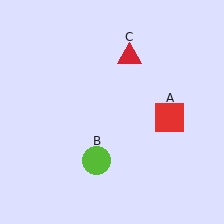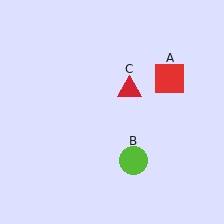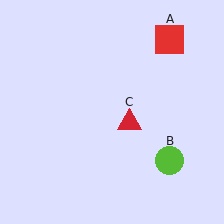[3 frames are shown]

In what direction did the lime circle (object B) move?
The lime circle (object B) moved right.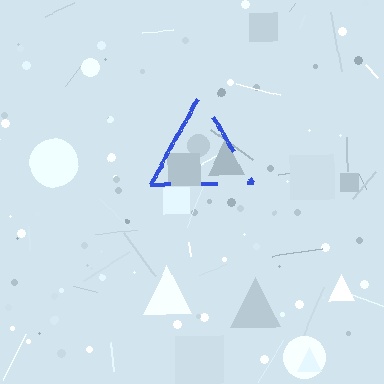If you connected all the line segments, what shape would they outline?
They would outline a triangle.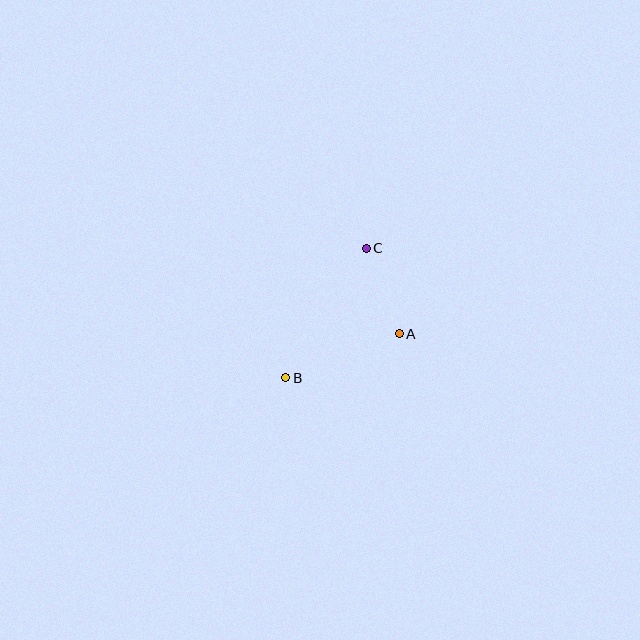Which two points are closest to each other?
Points A and C are closest to each other.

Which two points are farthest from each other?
Points B and C are farthest from each other.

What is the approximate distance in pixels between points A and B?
The distance between A and B is approximately 121 pixels.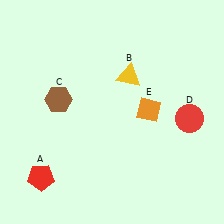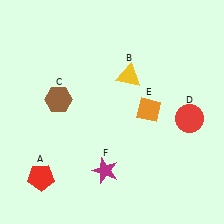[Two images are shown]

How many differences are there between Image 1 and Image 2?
There is 1 difference between the two images.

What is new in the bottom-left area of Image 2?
A magenta star (F) was added in the bottom-left area of Image 2.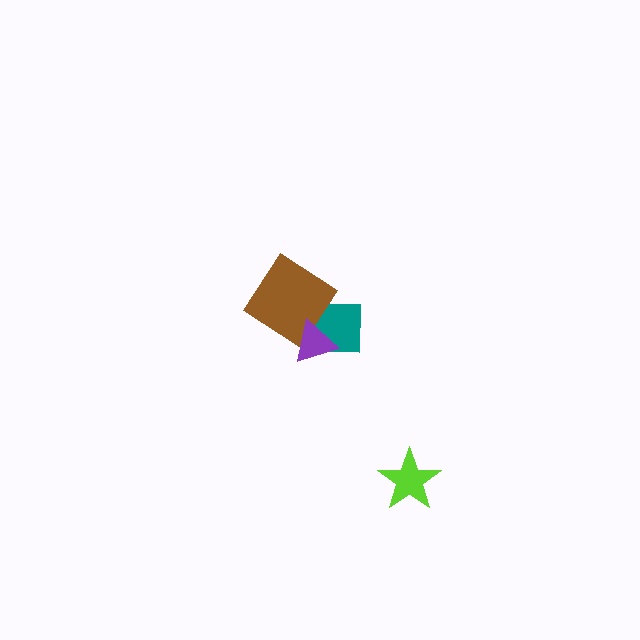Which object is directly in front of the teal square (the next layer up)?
The brown diamond is directly in front of the teal square.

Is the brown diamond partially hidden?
Yes, it is partially covered by another shape.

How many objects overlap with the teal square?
2 objects overlap with the teal square.